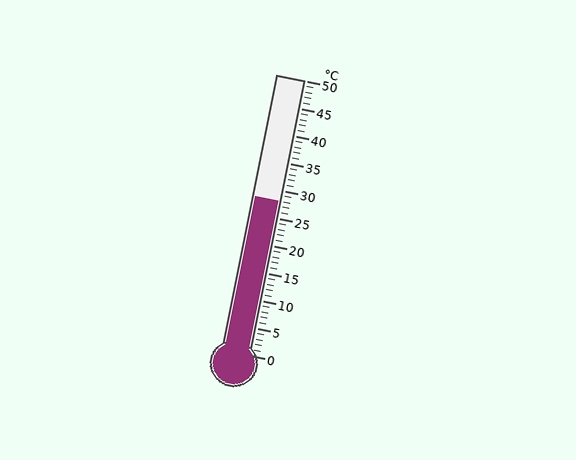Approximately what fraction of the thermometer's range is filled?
The thermometer is filled to approximately 55% of its range.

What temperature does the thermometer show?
The thermometer shows approximately 28°C.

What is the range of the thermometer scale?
The thermometer scale ranges from 0°C to 50°C.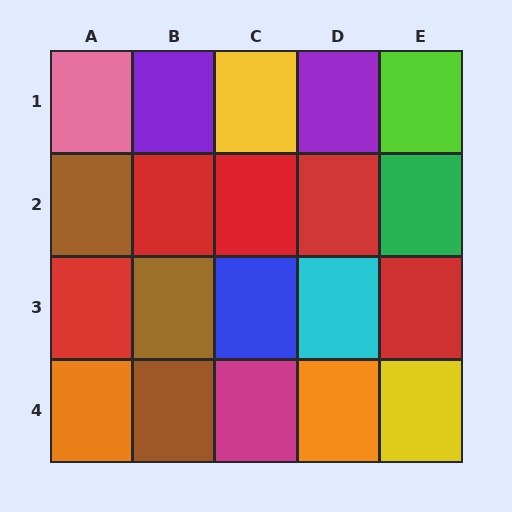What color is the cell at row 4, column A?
Orange.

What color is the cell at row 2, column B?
Red.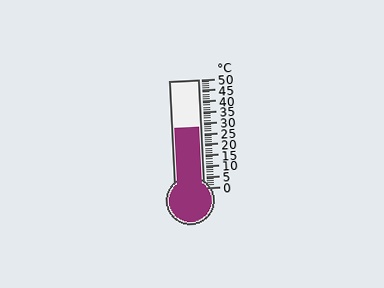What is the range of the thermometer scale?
The thermometer scale ranges from 0°C to 50°C.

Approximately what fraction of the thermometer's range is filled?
The thermometer is filled to approximately 55% of its range.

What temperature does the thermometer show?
The thermometer shows approximately 28°C.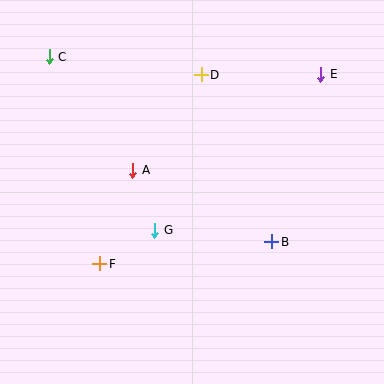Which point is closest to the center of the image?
Point G at (155, 230) is closest to the center.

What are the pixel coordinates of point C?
Point C is at (49, 57).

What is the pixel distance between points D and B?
The distance between D and B is 181 pixels.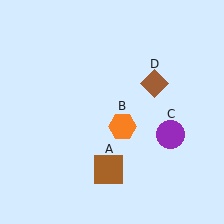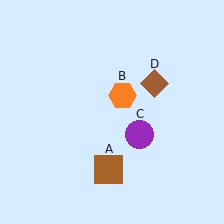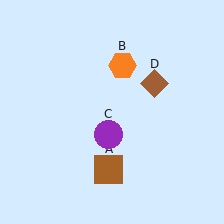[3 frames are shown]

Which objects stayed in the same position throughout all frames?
Brown square (object A) and brown diamond (object D) remained stationary.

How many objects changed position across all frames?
2 objects changed position: orange hexagon (object B), purple circle (object C).